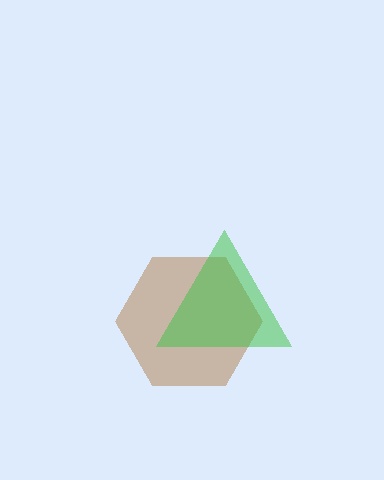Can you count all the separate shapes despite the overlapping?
Yes, there are 2 separate shapes.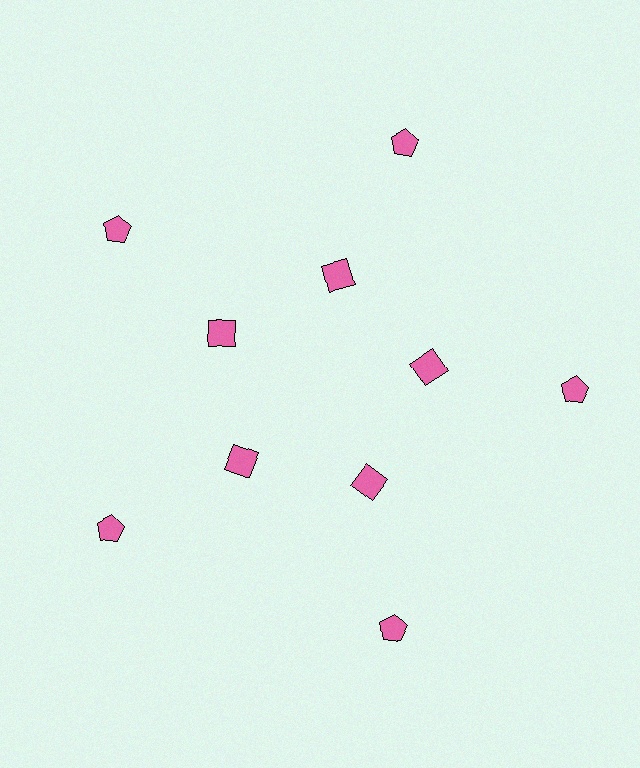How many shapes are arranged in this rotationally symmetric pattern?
There are 10 shapes, arranged in 5 groups of 2.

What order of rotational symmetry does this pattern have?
This pattern has 5-fold rotational symmetry.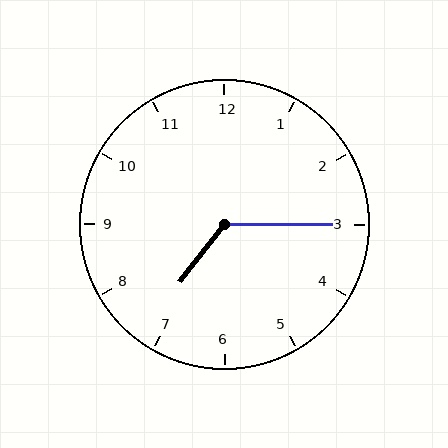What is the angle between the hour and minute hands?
Approximately 128 degrees.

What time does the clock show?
7:15.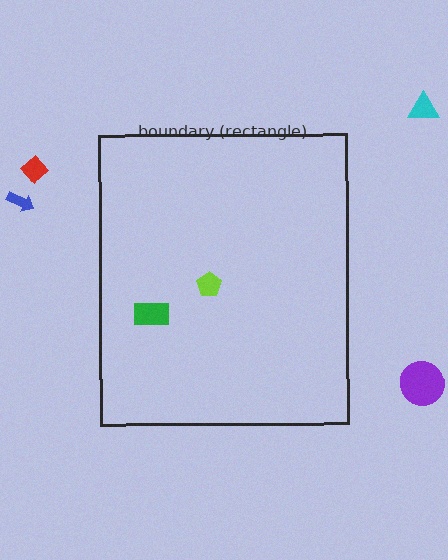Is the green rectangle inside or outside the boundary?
Inside.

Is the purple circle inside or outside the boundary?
Outside.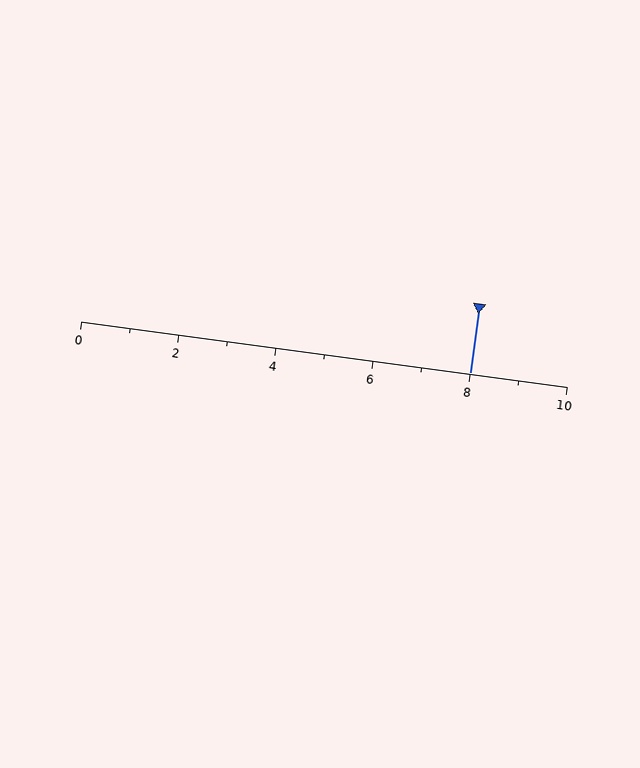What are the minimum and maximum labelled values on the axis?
The axis runs from 0 to 10.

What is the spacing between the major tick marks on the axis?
The major ticks are spaced 2 apart.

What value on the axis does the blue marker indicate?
The marker indicates approximately 8.